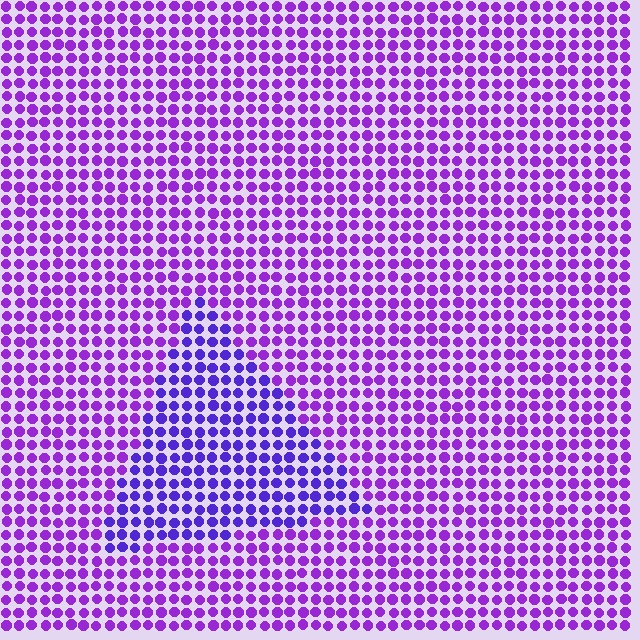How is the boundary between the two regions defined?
The boundary is defined purely by a slight shift in hue (about 26 degrees). Spacing, size, and orientation are identical on both sides.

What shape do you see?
I see a triangle.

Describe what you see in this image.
The image is filled with small purple elements in a uniform arrangement. A triangle-shaped region is visible where the elements are tinted to a slightly different hue, forming a subtle color boundary.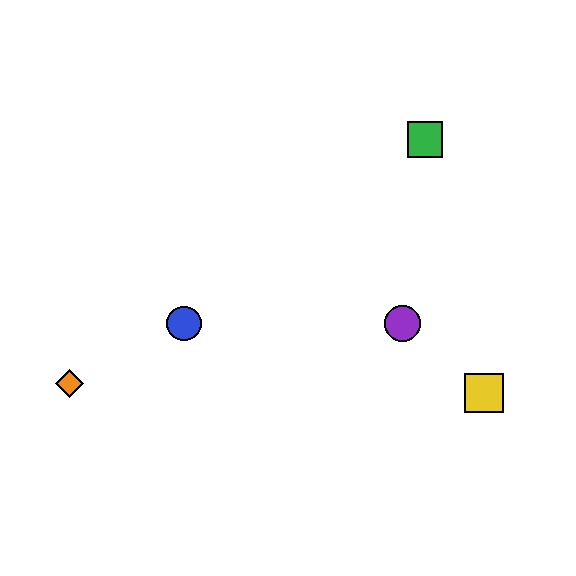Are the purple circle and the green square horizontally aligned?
No, the purple circle is at y≈324 and the green square is at y≈139.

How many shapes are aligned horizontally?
3 shapes (the red star, the blue circle, the purple circle) are aligned horizontally.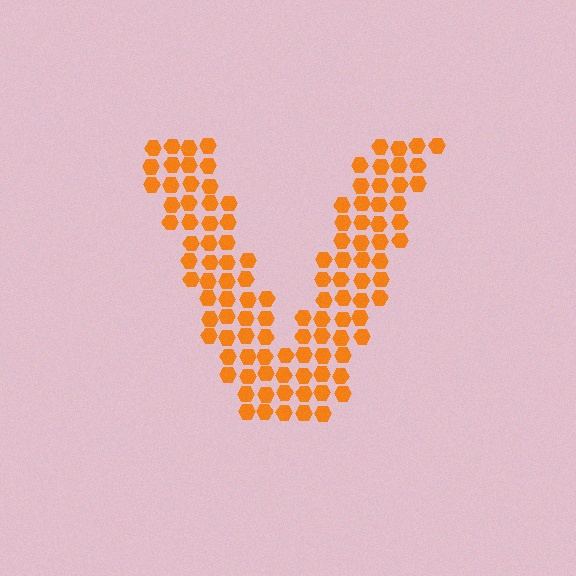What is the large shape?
The large shape is the letter V.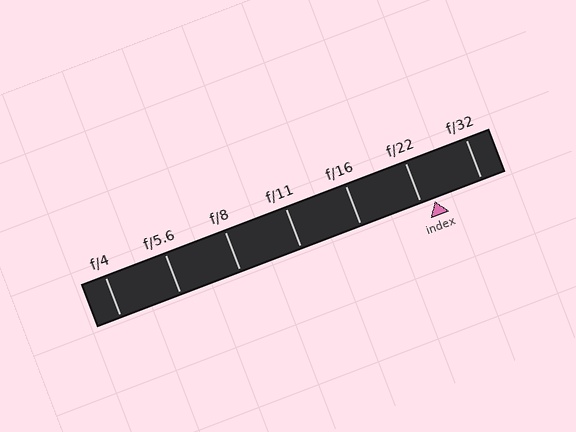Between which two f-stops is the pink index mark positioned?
The index mark is between f/22 and f/32.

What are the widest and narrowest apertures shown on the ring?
The widest aperture shown is f/4 and the narrowest is f/32.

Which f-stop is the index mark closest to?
The index mark is closest to f/22.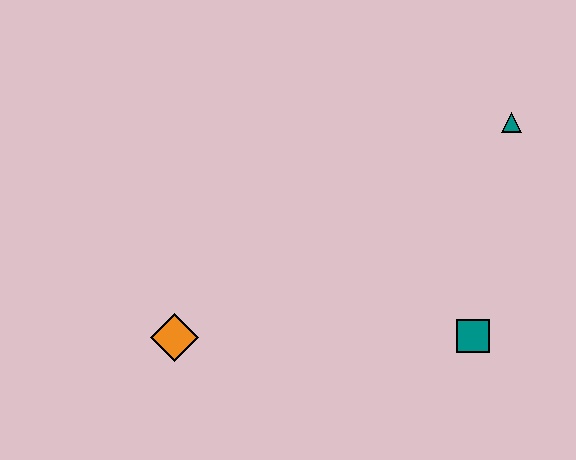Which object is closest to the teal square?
The teal triangle is closest to the teal square.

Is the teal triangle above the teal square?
Yes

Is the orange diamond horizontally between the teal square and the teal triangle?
No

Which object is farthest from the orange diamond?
The teal triangle is farthest from the orange diamond.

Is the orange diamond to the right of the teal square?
No